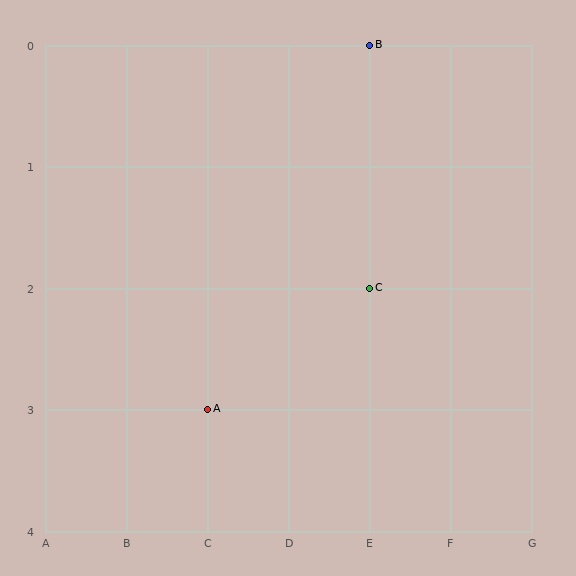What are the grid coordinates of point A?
Point A is at grid coordinates (C, 3).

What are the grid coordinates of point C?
Point C is at grid coordinates (E, 2).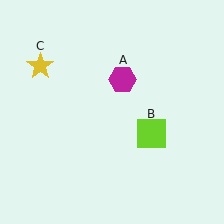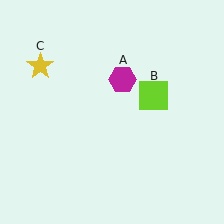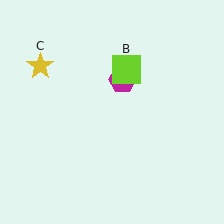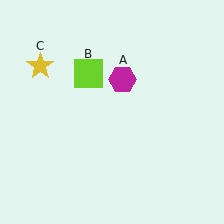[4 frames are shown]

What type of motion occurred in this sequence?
The lime square (object B) rotated counterclockwise around the center of the scene.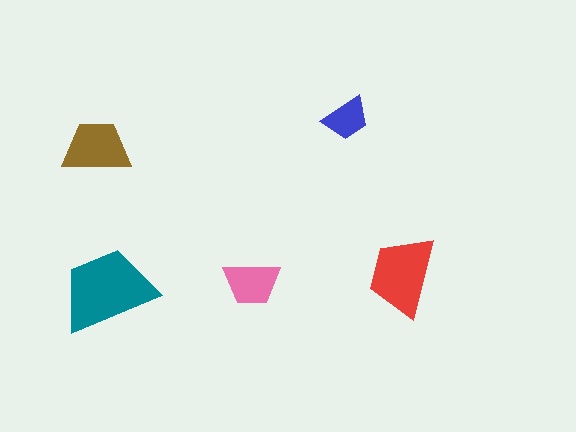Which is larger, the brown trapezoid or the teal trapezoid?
The teal one.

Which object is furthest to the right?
The red trapezoid is rightmost.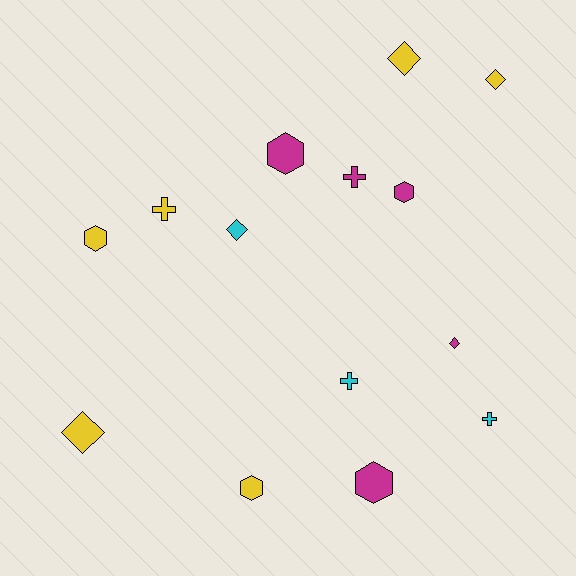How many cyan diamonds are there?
There is 1 cyan diamond.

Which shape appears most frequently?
Hexagon, with 5 objects.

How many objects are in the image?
There are 14 objects.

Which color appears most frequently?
Yellow, with 6 objects.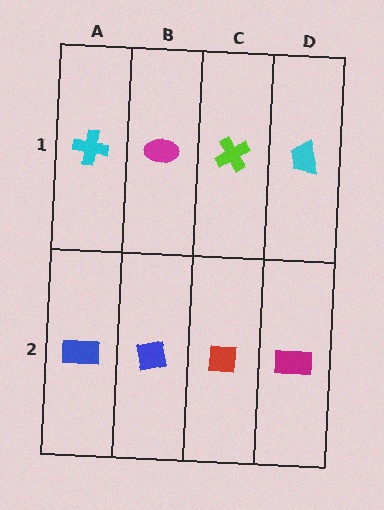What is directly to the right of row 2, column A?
A blue square.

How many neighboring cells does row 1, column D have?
2.